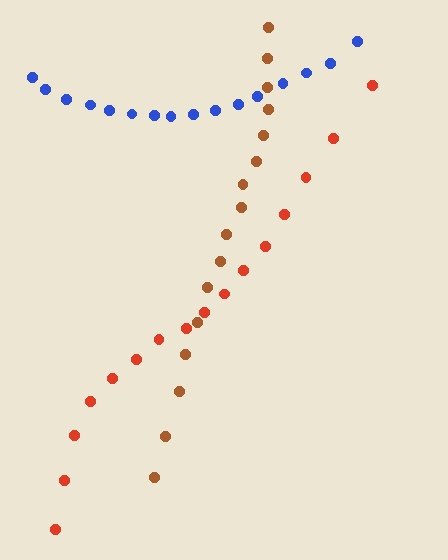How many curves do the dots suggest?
There are 3 distinct paths.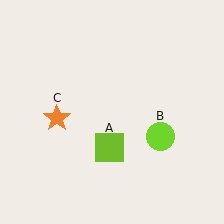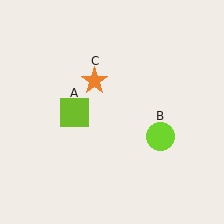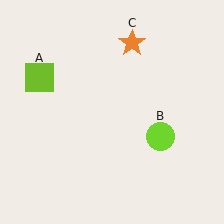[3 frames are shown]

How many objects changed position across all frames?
2 objects changed position: lime square (object A), orange star (object C).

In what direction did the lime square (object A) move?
The lime square (object A) moved up and to the left.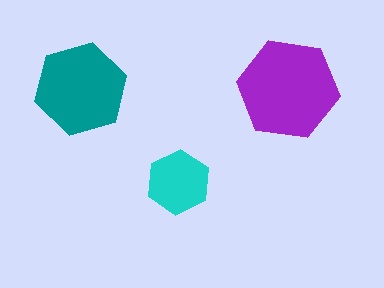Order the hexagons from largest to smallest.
the purple one, the teal one, the cyan one.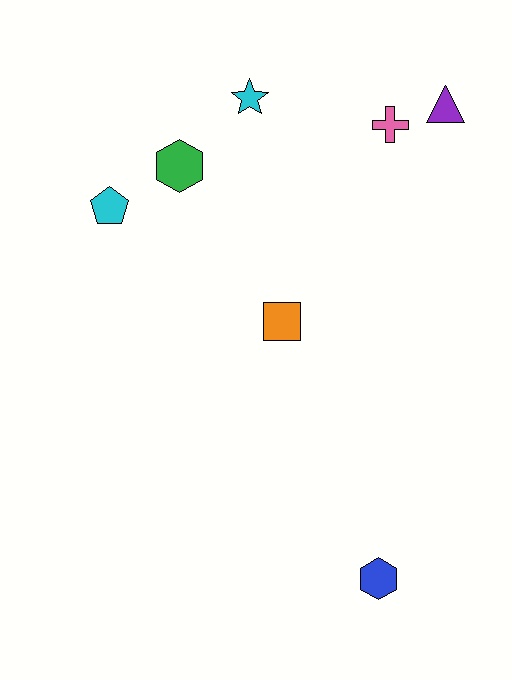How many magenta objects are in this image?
There are no magenta objects.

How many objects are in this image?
There are 7 objects.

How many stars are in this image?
There is 1 star.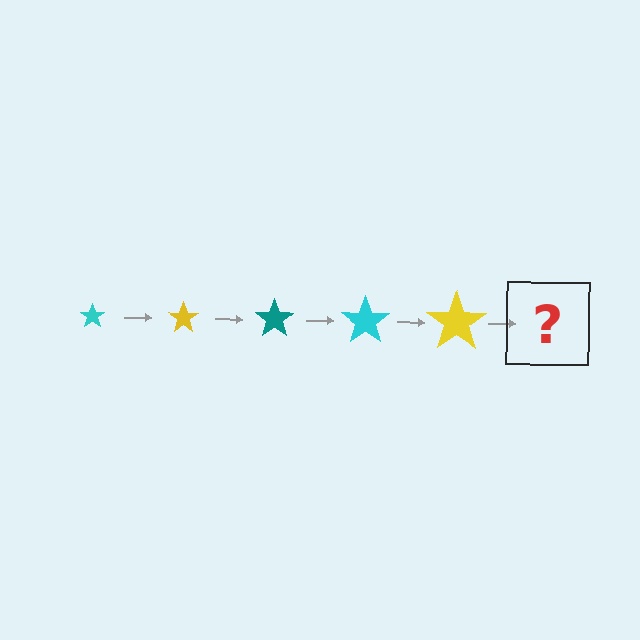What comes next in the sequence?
The next element should be a teal star, larger than the previous one.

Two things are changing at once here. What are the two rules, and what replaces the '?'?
The two rules are that the star grows larger each step and the color cycles through cyan, yellow, and teal. The '?' should be a teal star, larger than the previous one.